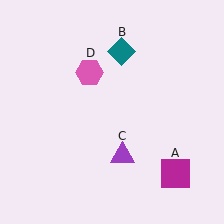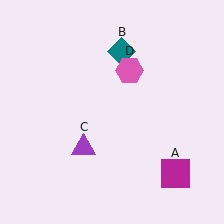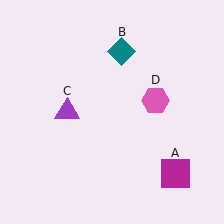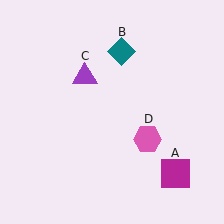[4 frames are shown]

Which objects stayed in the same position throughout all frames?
Magenta square (object A) and teal diamond (object B) remained stationary.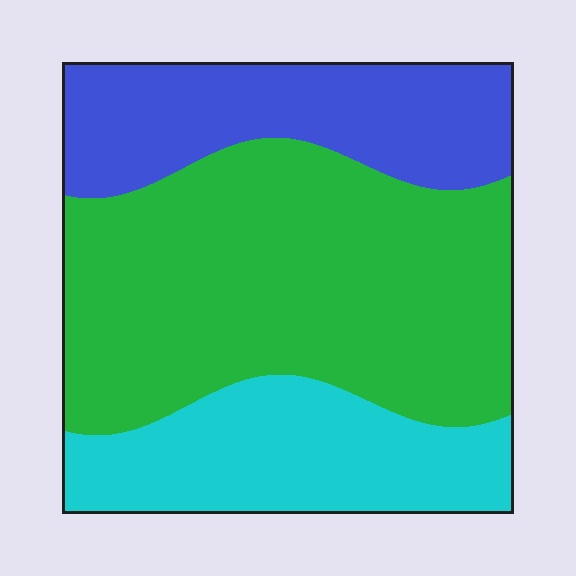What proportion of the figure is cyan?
Cyan covers about 25% of the figure.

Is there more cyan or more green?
Green.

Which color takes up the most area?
Green, at roughly 50%.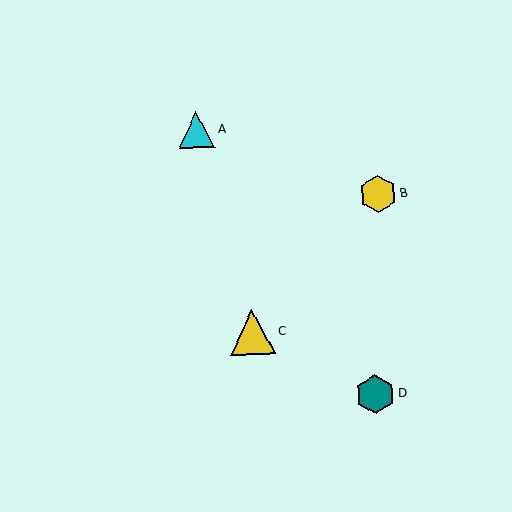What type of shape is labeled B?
Shape B is a yellow hexagon.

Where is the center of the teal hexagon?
The center of the teal hexagon is at (375, 394).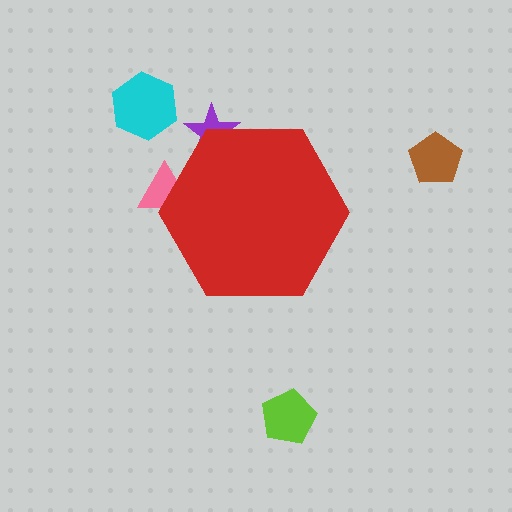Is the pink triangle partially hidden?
Yes, the pink triangle is partially hidden behind the red hexagon.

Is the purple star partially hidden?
Yes, the purple star is partially hidden behind the red hexagon.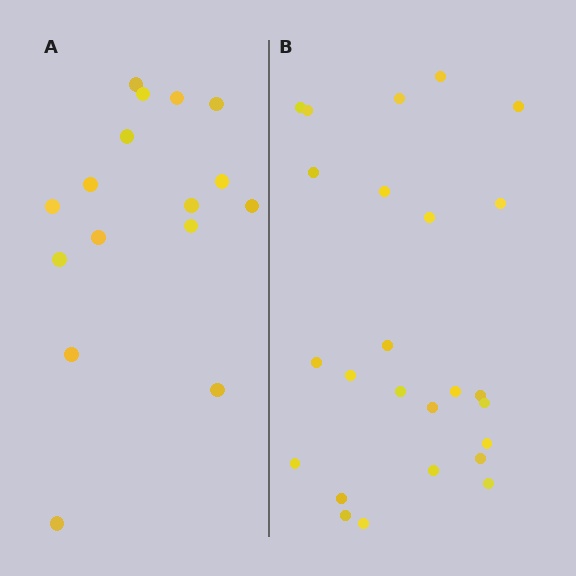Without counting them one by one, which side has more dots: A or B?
Region B (the right region) has more dots.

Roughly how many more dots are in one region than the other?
Region B has roughly 8 or so more dots than region A.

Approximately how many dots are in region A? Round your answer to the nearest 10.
About 20 dots. (The exact count is 16, which rounds to 20.)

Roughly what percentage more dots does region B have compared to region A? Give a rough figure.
About 55% more.